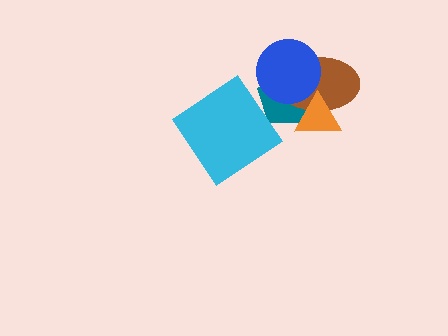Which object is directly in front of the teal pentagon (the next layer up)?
The brown ellipse is directly in front of the teal pentagon.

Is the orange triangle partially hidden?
No, no other shape covers it.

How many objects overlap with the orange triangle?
2 objects overlap with the orange triangle.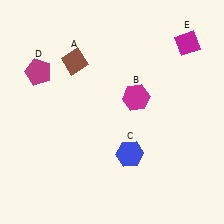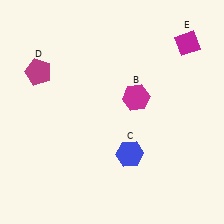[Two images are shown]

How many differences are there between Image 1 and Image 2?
There is 1 difference between the two images.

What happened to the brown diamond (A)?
The brown diamond (A) was removed in Image 2. It was in the top-left area of Image 1.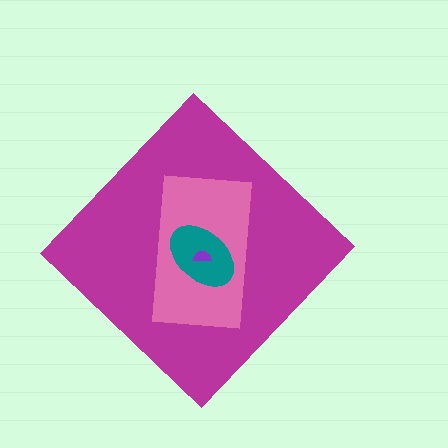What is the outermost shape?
The magenta diamond.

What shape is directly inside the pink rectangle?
The teal ellipse.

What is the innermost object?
The purple semicircle.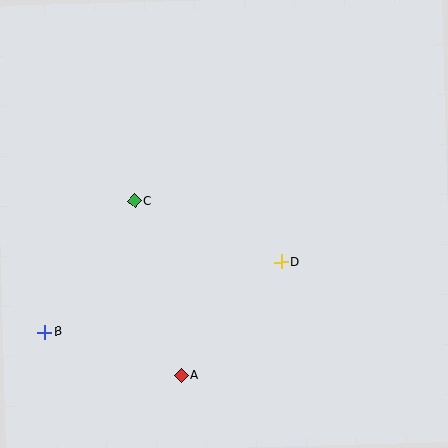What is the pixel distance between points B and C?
The distance between B and C is 159 pixels.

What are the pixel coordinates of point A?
Point A is at (181, 376).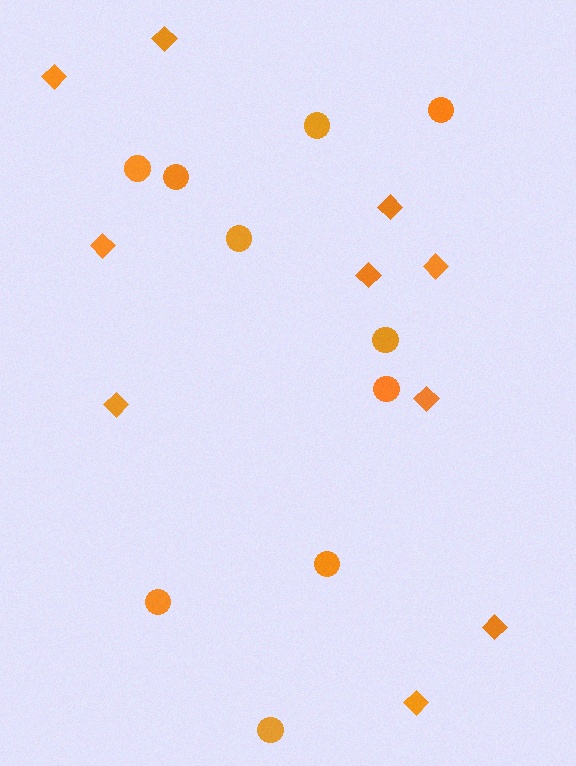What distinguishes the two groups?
There are 2 groups: one group of diamonds (10) and one group of circles (10).